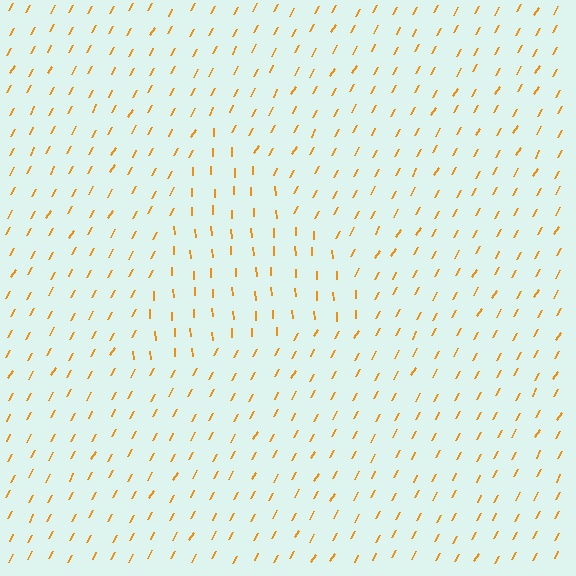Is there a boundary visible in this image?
Yes, there is a texture boundary formed by a change in line orientation.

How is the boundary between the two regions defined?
The boundary is defined purely by a change in line orientation (approximately 33 degrees difference). All lines are the same color and thickness.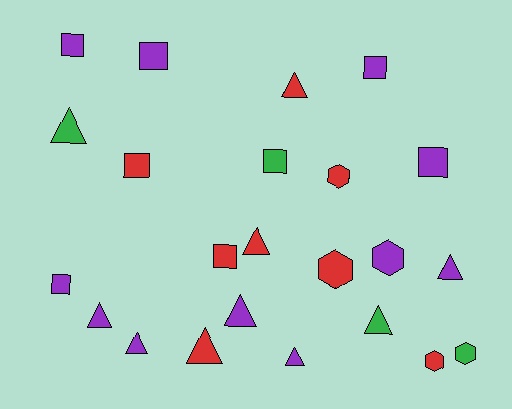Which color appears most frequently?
Purple, with 11 objects.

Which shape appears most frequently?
Triangle, with 10 objects.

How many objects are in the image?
There are 23 objects.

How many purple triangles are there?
There are 5 purple triangles.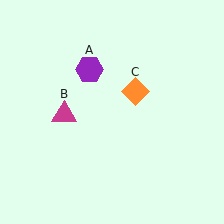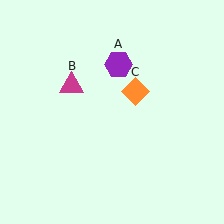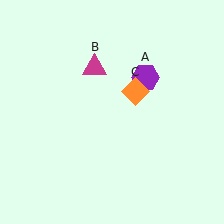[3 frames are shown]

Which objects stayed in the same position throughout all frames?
Orange diamond (object C) remained stationary.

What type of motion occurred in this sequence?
The purple hexagon (object A), magenta triangle (object B) rotated clockwise around the center of the scene.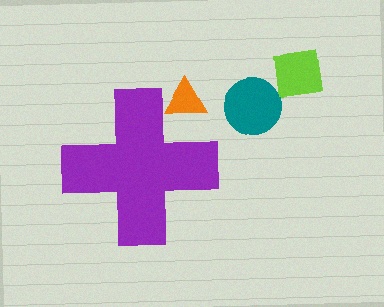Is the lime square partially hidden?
No, the lime square is fully visible.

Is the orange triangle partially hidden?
Yes, the orange triangle is partially hidden behind the purple cross.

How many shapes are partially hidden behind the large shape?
1 shape is partially hidden.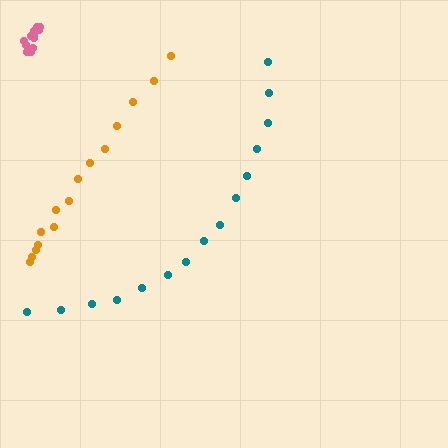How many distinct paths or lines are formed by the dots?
There are 3 distinct paths.